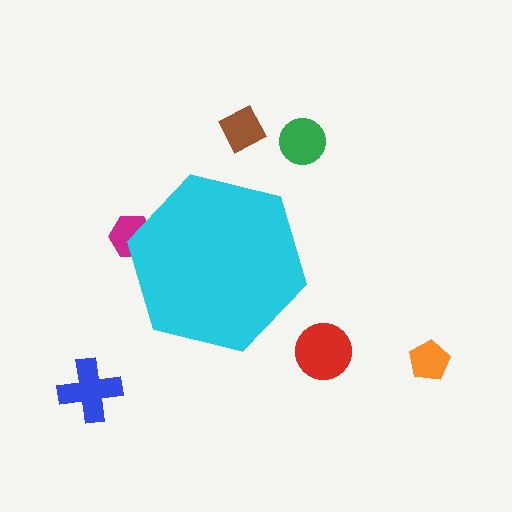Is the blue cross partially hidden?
No, the blue cross is fully visible.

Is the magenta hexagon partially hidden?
Yes, the magenta hexagon is partially hidden behind the cyan hexagon.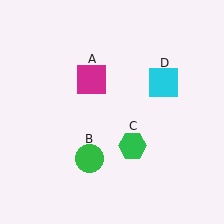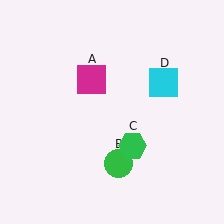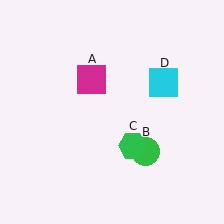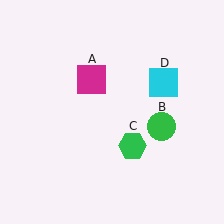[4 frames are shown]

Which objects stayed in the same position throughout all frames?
Magenta square (object A) and green hexagon (object C) and cyan square (object D) remained stationary.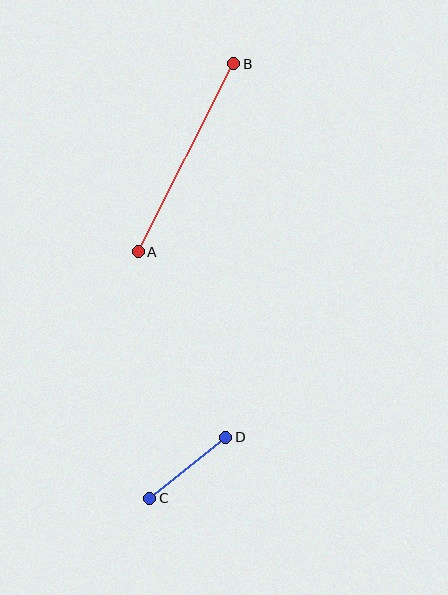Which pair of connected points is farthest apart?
Points A and B are farthest apart.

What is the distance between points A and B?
The distance is approximately 211 pixels.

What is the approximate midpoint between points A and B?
The midpoint is at approximately (186, 158) pixels.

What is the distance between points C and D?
The distance is approximately 97 pixels.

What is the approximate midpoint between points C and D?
The midpoint is at approximately (188, 468) pixels.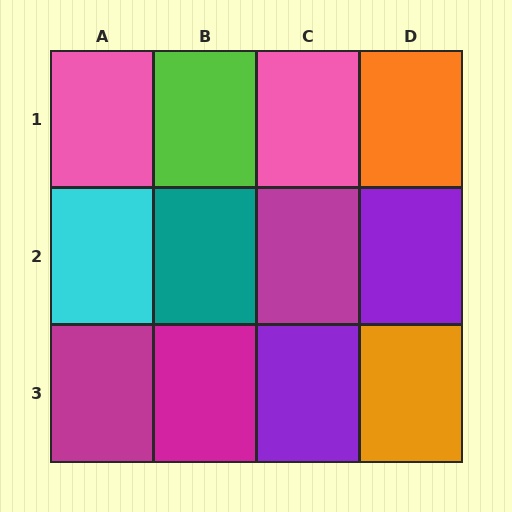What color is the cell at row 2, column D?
Purple.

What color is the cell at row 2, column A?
Cyan.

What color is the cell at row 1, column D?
Orange.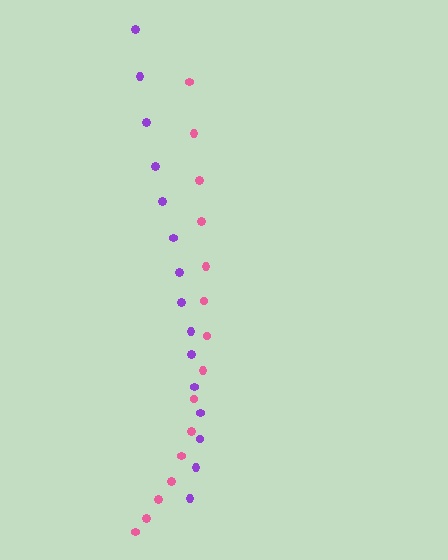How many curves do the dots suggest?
There are 2 distinct paths.